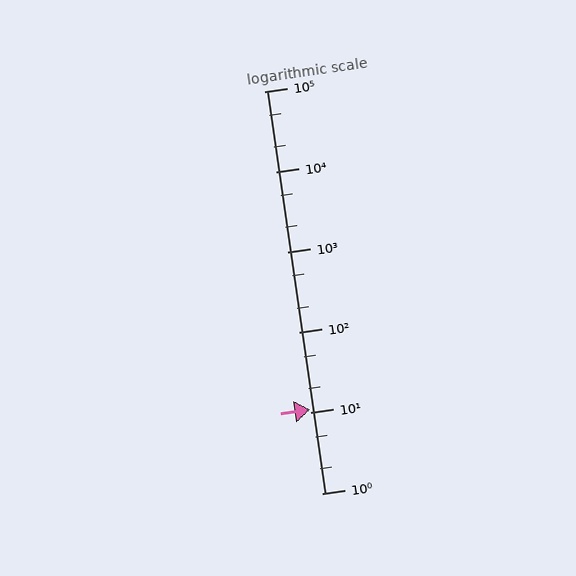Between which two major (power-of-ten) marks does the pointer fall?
The pointer is between 10 and 100.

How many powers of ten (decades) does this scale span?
The scale spans 5 decades, from 1 to 100000.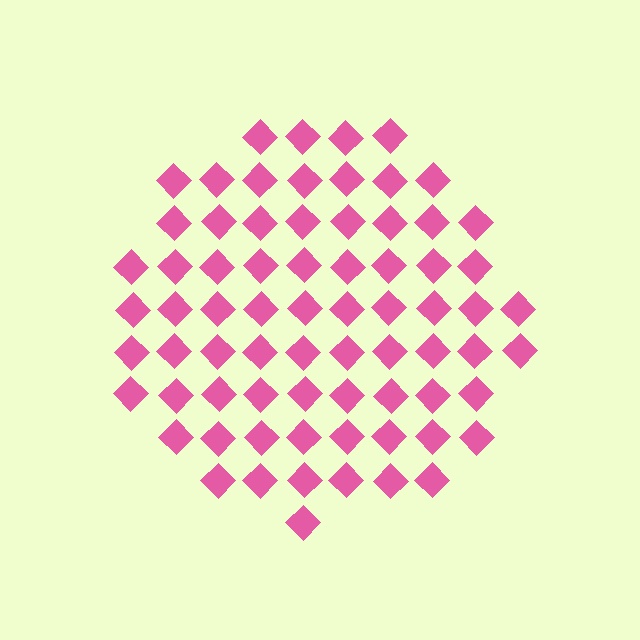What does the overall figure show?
The overall figure shows a circle.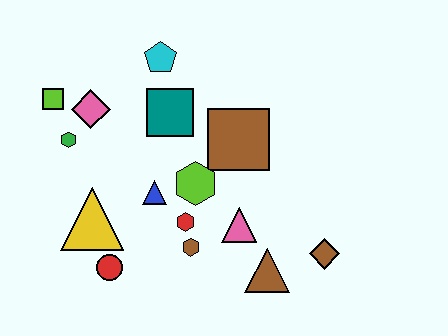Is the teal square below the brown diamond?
No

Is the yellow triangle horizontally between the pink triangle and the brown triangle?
No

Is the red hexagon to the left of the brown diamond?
Yes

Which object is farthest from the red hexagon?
The lime square is farthest from the red hexagon.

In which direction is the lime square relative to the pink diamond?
The lime square is to the left of the pink diamond.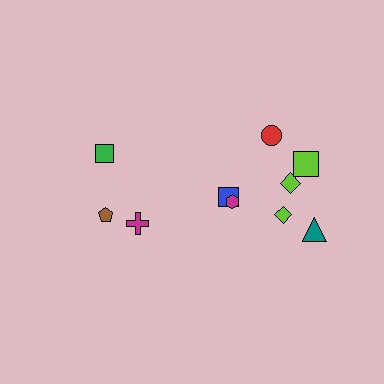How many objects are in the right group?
There are 7 objects.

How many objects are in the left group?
There are 3 objects.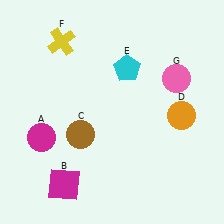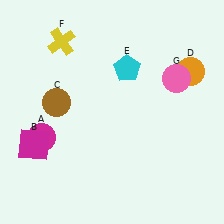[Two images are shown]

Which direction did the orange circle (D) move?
The orange circle (D) moved up.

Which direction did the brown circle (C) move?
The brown circle (C) moved up.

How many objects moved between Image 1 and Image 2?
3 objects moved between the two images.